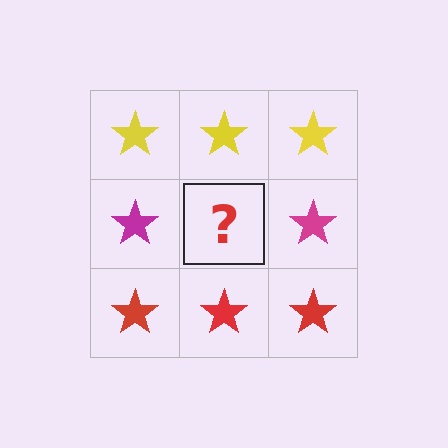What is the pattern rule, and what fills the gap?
The rule is that each row has a consistent color. The gap should be filled with a magenta star.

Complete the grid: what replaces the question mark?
The question mark should be replaced with a magenta star.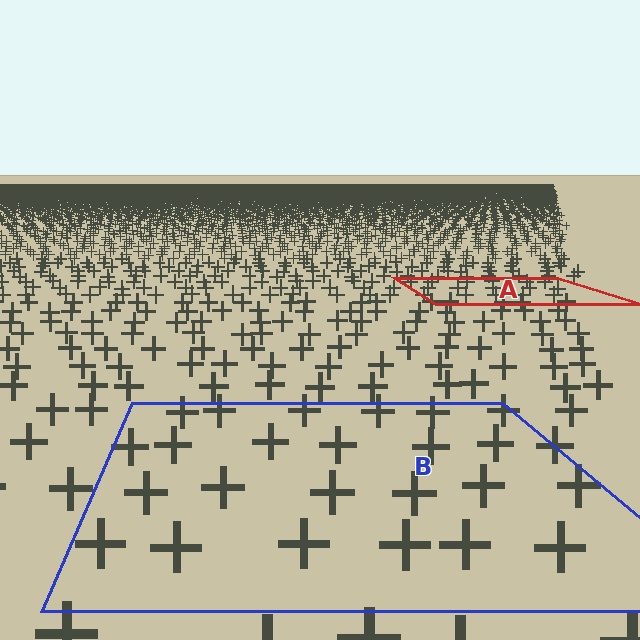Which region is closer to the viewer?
Region B is closer. The texture elements there are larger and more spread out.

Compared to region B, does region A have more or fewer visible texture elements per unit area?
Region A has more texture elements per unit area — they are packed more densely because it is farther away.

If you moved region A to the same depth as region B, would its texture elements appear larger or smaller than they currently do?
They would appear larger. At a closer depth, the same texture elements are projected at a bigger on-screen size.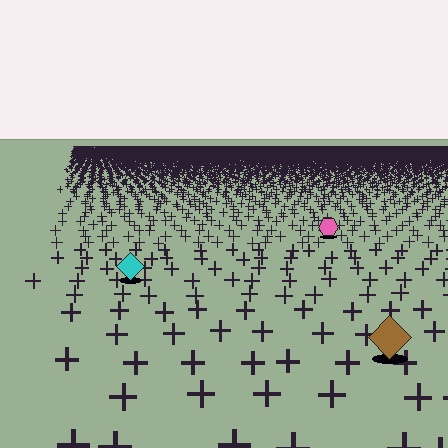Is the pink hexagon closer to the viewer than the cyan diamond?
No. The cyan diamond is closer — you can tell from the texture gradient: the ground texture is coarser near it.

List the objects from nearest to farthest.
From nearest to farthest: the brown diamond, the cyan diamond, the pink hexagon.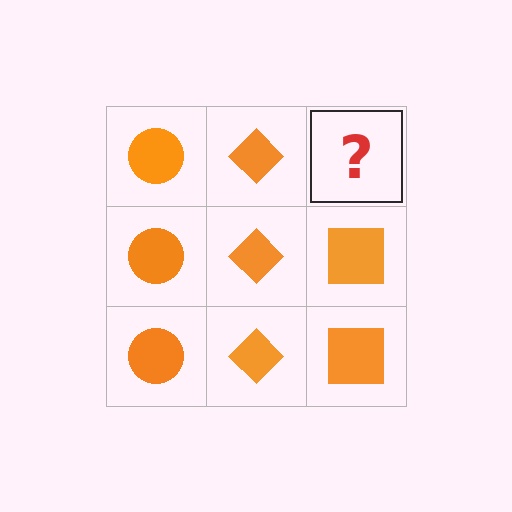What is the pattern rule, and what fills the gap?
The rule is that each column has a consistent shape. The gap should be filled with an orange square.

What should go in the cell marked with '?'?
The missing cell should contain an orange square.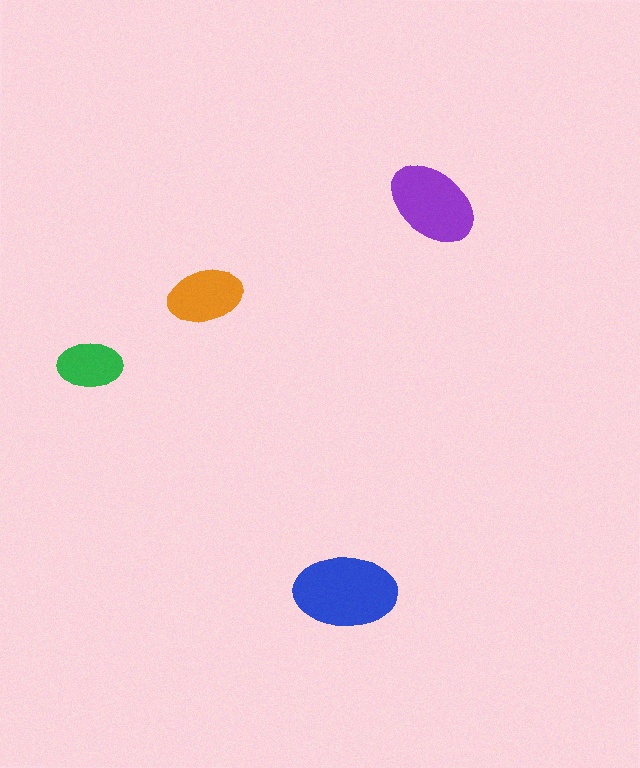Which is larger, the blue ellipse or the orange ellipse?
The blue one.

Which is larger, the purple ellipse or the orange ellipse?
The purple one.